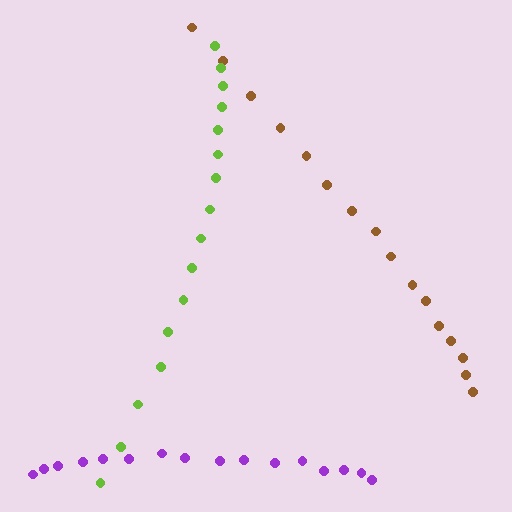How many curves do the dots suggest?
There are 3 distinct paths.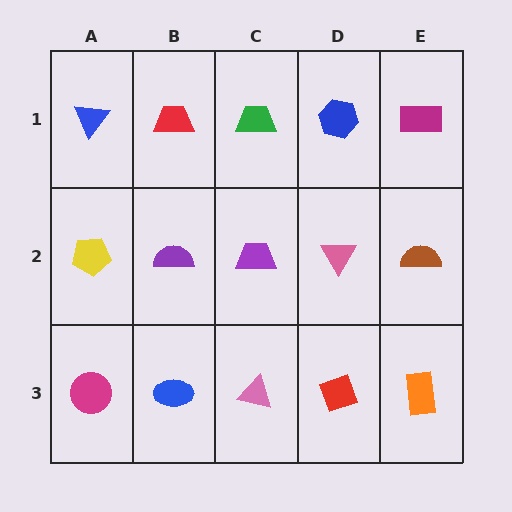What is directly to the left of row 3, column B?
A magenta circle.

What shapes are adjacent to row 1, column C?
A purple trapezoid (row 2, column C), a red trapezoid (row 1, column B), a blue hexagon (row 1, column D).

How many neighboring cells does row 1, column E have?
2.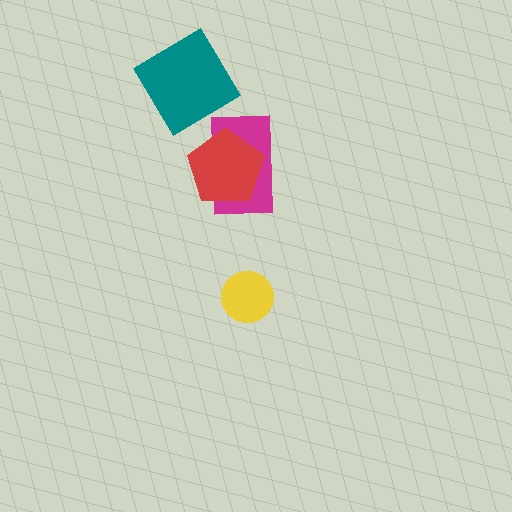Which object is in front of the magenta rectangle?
The red pentagon is in front of the magenta rectangle.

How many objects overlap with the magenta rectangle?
1 object overlaps with the magenta rectangle.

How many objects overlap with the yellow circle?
0 objects overlap with the yellow circle.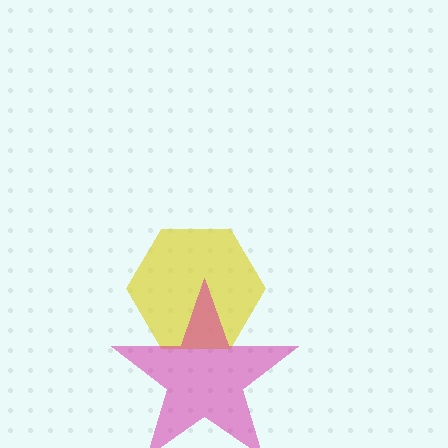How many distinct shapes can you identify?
There are 2 distinct shapes: a yellow hexagon, a magenta star.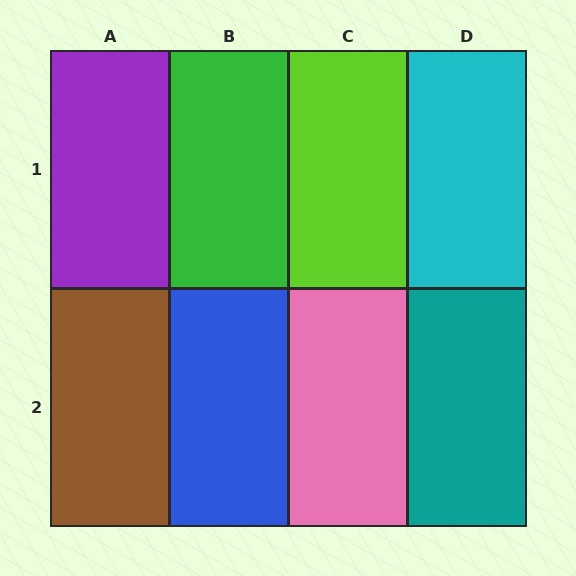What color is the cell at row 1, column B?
Green.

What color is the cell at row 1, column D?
Cyan.